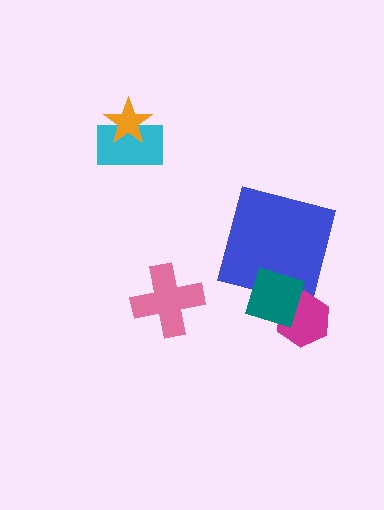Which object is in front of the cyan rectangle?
The orange star is in front of the cyan rectangle.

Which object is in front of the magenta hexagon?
The teal diamond is in front of the magenta hexagon.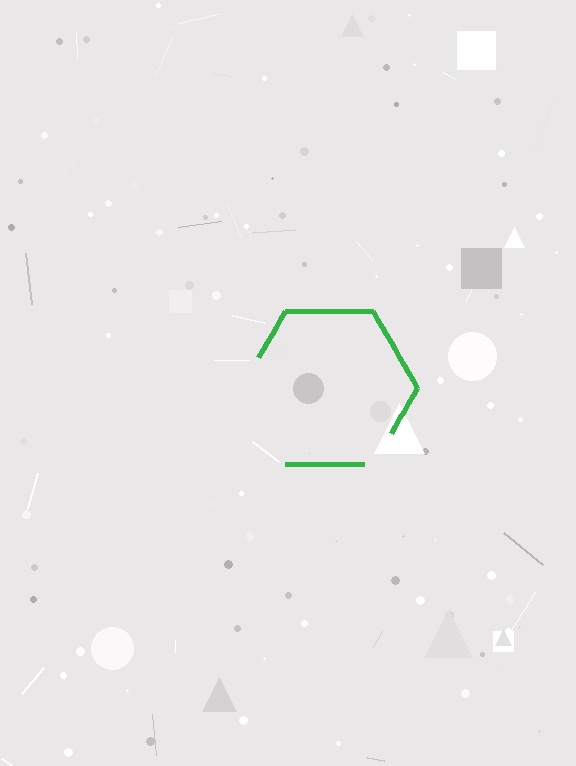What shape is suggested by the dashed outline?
The dashed outline suggests a hexagon.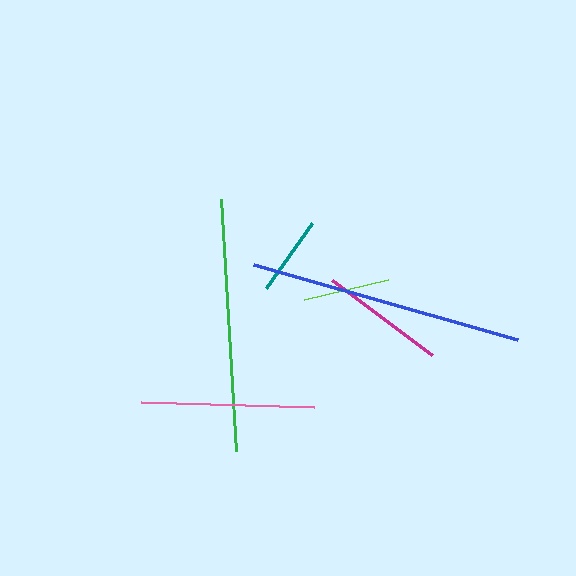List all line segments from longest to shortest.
From longest to shortest: blue, green, pink, magenta, lime, teal.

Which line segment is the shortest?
The teal line is the shortest at approximately 79 pixels.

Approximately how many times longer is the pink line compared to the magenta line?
The pink line is approximately 1.4 times the length of the magenta line.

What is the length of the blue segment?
The blue segment is approximately 275 pixels long.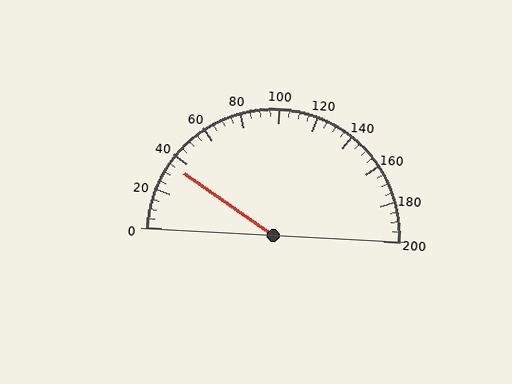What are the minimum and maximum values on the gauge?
The gauge ranges from 0 to 200.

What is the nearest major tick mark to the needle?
The nearest major tick mark is 40.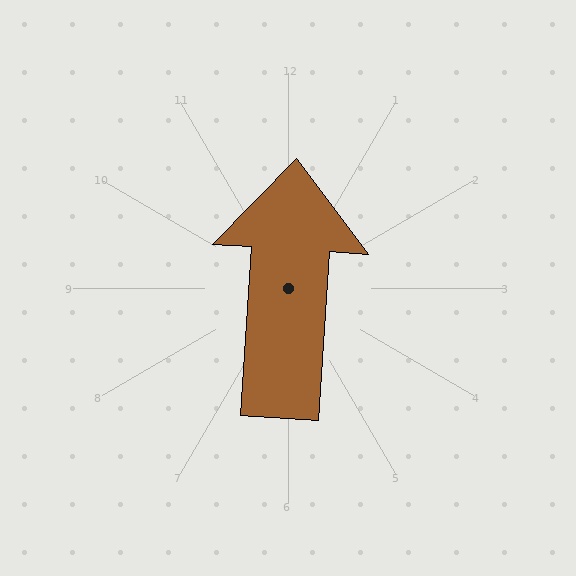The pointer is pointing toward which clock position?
Roughly 12 o'clock.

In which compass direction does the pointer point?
North.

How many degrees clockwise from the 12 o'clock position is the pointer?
Approximately 4 degrees.